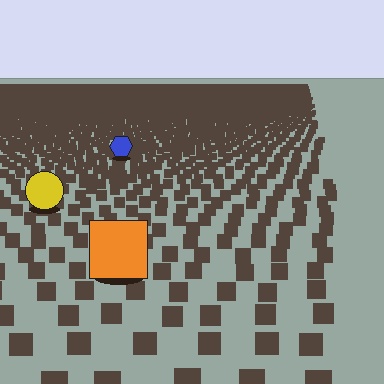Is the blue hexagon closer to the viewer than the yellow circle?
No. The yellow circle is closer — you can tell from the texture gradient: the ground texture is coarser near it.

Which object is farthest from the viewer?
The blue hexagon is farthest from the viewer. It appears smaller and the ground texture around it is denser.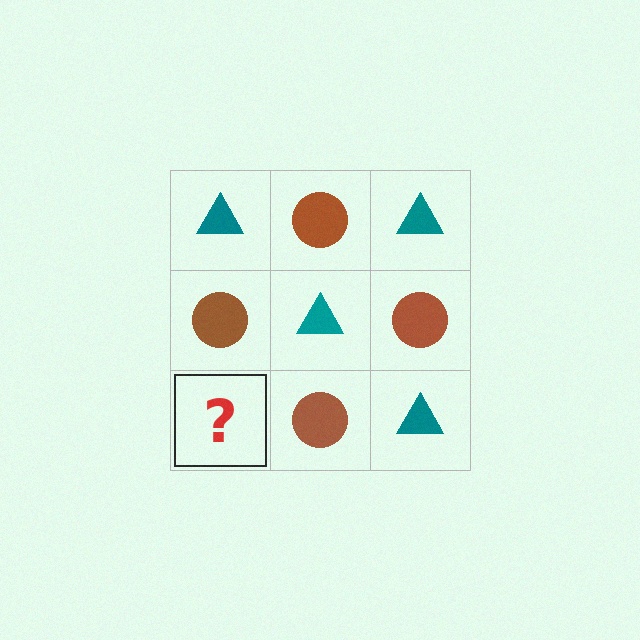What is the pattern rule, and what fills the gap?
The rule is that it alternates teal triangle and brown circle in a checkerboard pattern. The gap should be filled with a teal triangle.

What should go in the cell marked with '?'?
The missing cell should contain a teal triangle.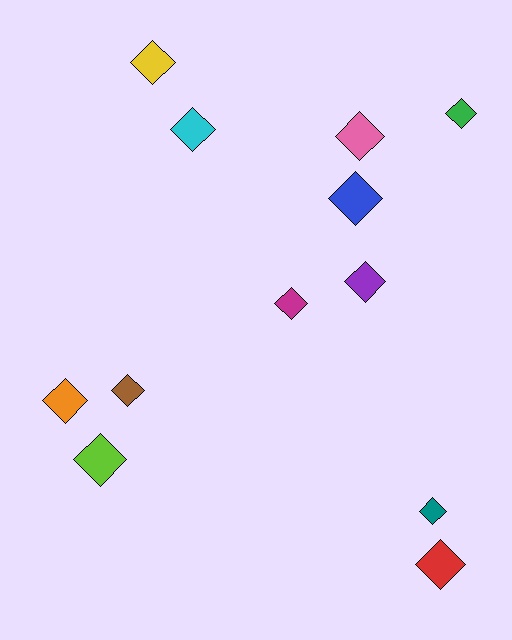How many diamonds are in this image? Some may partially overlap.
There are 12 diamonds.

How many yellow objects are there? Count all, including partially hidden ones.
There is 1 yellow object.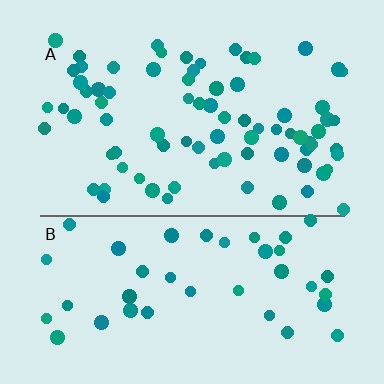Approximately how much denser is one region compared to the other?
Approximately 1.9× — region A over region B.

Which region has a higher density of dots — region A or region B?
A (the top).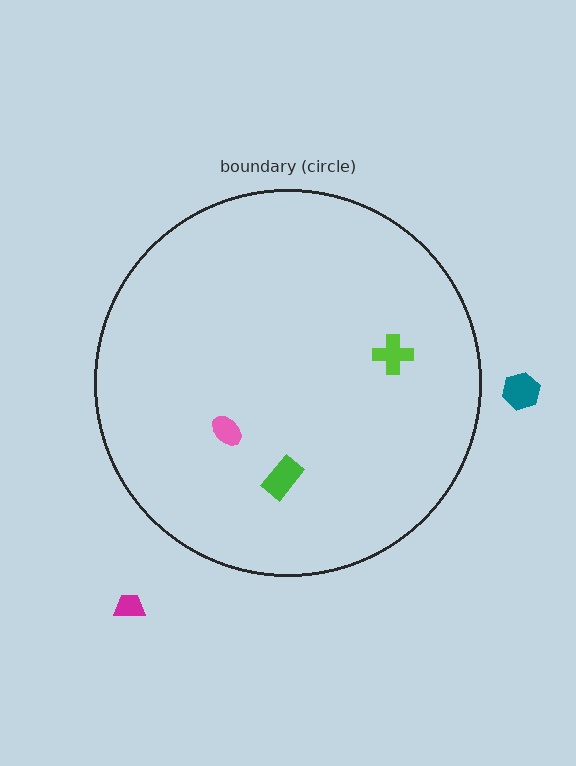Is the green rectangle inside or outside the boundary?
Inside.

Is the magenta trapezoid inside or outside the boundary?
Outside.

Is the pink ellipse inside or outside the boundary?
Inside.